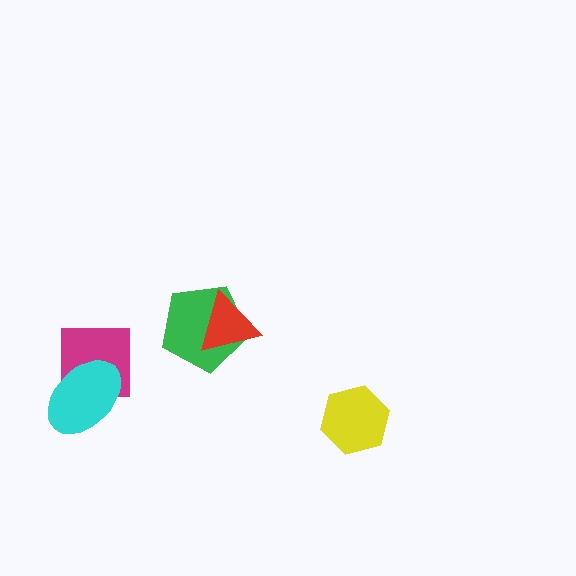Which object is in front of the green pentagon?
The red triangle is in front of the green pentagon.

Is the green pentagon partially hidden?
Yes, it is partially covered by another shape.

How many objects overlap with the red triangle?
1 object overlaps with the red triangle.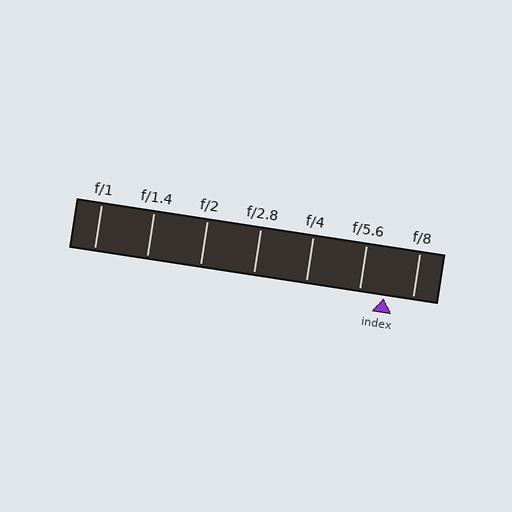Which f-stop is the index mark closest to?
The index mark is closest to f/5.6.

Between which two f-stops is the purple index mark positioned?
The index mark is between f/5.6 and f/8.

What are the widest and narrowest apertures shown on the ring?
The widest aperture shown is f/1 and the narrowest is f/8.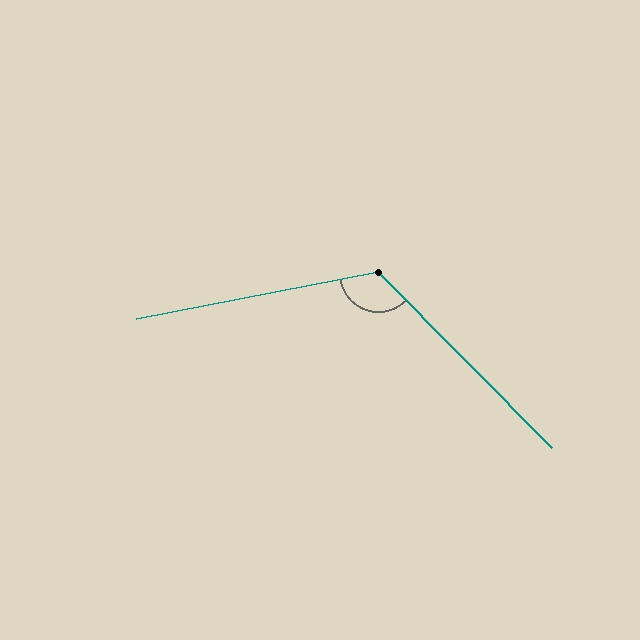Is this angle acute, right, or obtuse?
It is obtuse.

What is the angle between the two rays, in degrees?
Approximately 124 degrees.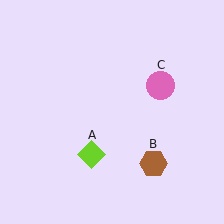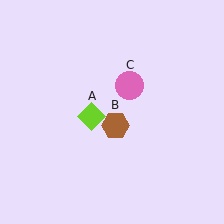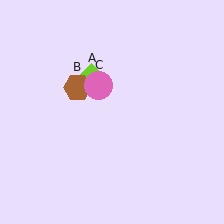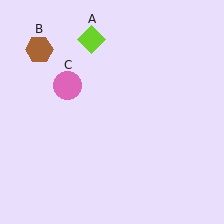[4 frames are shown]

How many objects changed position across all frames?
3 objects changed position: lime diamond (object A), brown hexagon (object B), pink circle (object C).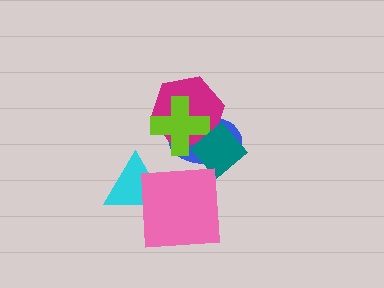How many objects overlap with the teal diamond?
3 objects overlap with the teal diamond.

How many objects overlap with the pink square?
1 object overlaps with the pink square.